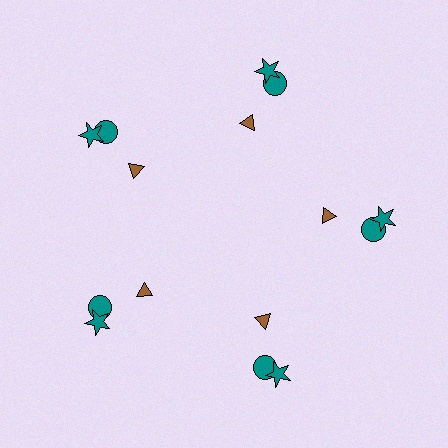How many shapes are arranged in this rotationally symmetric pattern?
There are 15 shapes, arranged in 5 groups of 3.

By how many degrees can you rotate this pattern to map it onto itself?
The pattern maps onto itself every 72 degrees of rotation.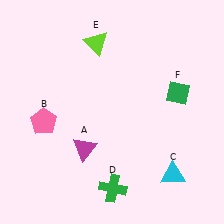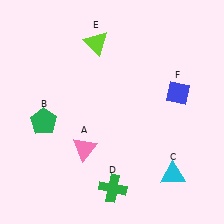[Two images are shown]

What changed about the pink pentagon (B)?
In Image 1, B is pink. In Image 2, it changed to green.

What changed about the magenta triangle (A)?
In Image 1, A is magenta. In Image 2, it changed to pink.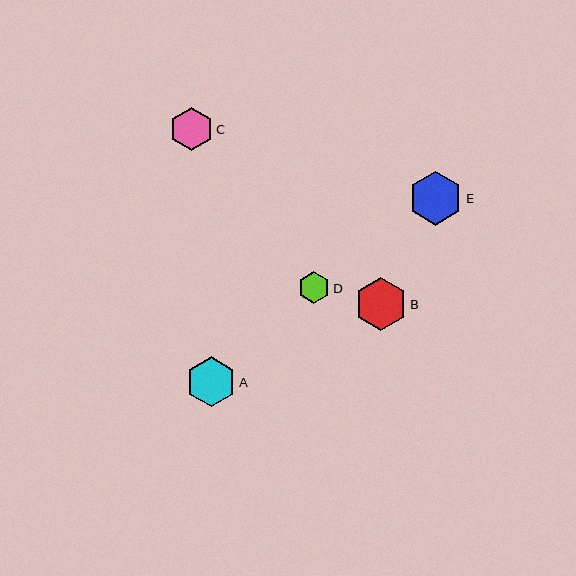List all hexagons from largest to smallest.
From largest to smallest: E, B, A, C, D.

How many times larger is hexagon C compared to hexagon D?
Hexagon C is approximately 1.4 times the size of hexagon D.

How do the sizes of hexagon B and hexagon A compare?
Hexagon B and hexagon A are approximately the same size.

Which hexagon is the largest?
Hexagon E is the largest with a size of approximately 54 pixels.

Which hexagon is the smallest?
Hexagon D is the smallest with a size of approximately 32 pixels.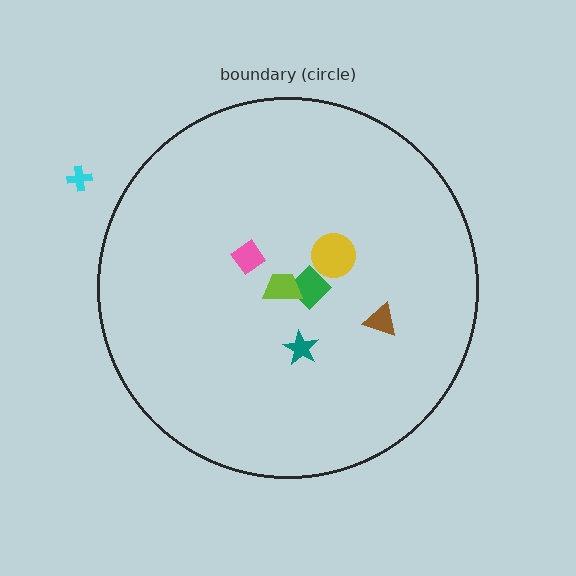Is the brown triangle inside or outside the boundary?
Inside.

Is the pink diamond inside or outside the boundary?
Inside.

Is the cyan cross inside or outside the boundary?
Outside.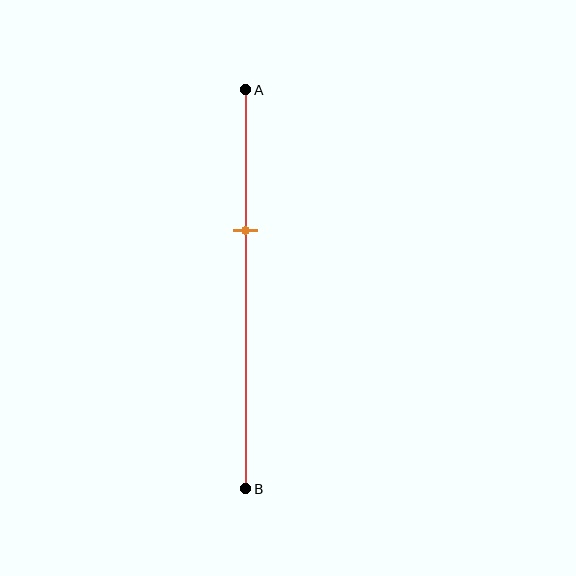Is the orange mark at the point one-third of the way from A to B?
Yes, the mark is approximately at the one-third point.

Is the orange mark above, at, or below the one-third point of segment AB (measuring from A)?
The orange mark is approximately at the one-third point of segment AB.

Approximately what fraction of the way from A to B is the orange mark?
The orange mark is approximately 35% of the way from A to B.